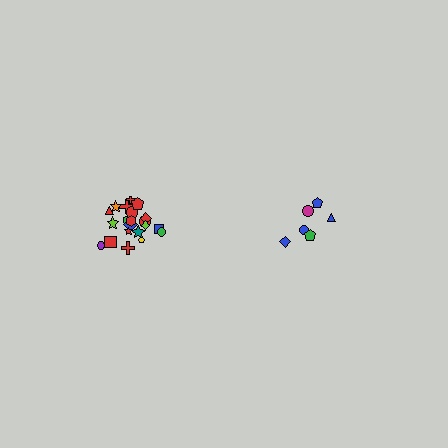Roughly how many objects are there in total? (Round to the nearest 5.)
Roughly 30 objects in total.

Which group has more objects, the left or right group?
The left group.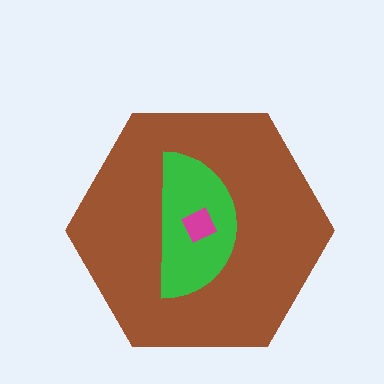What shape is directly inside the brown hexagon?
The green semicircle.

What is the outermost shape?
The brown hexagon.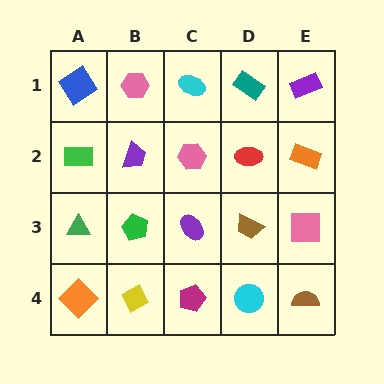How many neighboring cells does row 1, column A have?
2.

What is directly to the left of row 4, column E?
A cyan circle.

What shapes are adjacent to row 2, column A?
A blue diamond (row 1, column A), a green triangle (row 3, column A), a purple trapezoid (row 2, column B).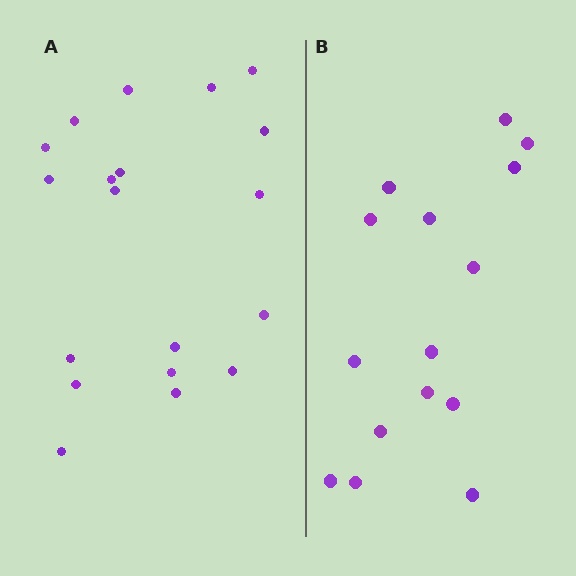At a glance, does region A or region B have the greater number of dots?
Region A (the left region) has more dots.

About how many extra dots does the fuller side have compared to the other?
Region A has about 4 more dots than region B.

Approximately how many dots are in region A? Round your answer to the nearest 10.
About 20 dots. (The exact count is 19, which rounds to 20.)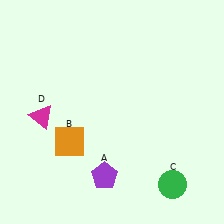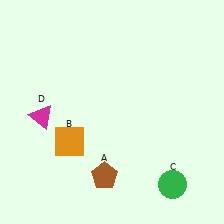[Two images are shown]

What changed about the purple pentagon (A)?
In Image 1, A is purple. In Image 2, it changed to brown.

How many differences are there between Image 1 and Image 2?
There is 1 difference between the two images.